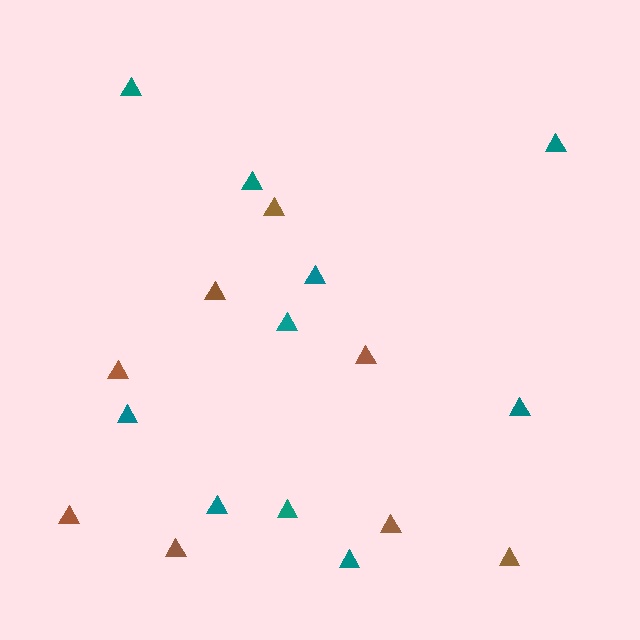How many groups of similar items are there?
There are 2 groups: one group of teal triangles (10) and one group of brown triangles (8).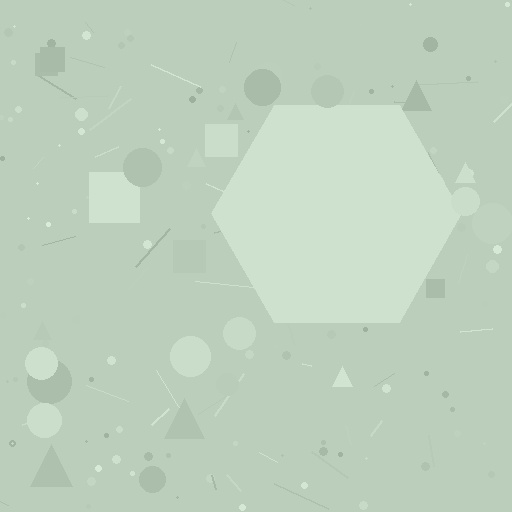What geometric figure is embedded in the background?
A hexagon is embedded in the background.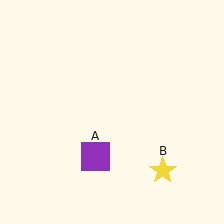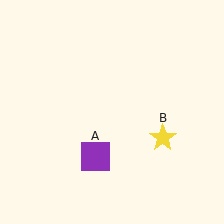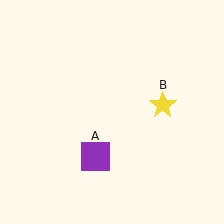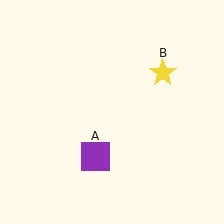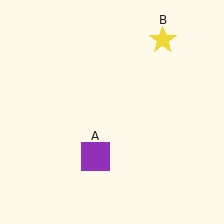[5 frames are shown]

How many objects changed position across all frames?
1 object changed position: yellow star (object B).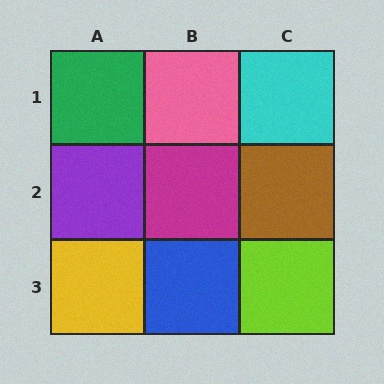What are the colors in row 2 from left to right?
Purple, magenta, brown.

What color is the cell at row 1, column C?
Cyan.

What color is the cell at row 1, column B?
Pink.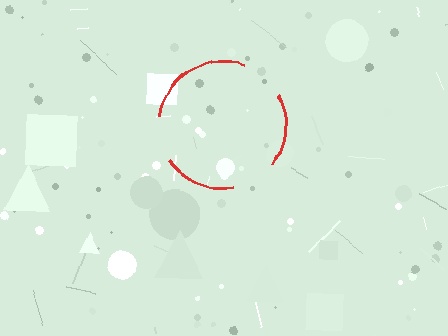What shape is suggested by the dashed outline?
The dashed outline suggests a circle.